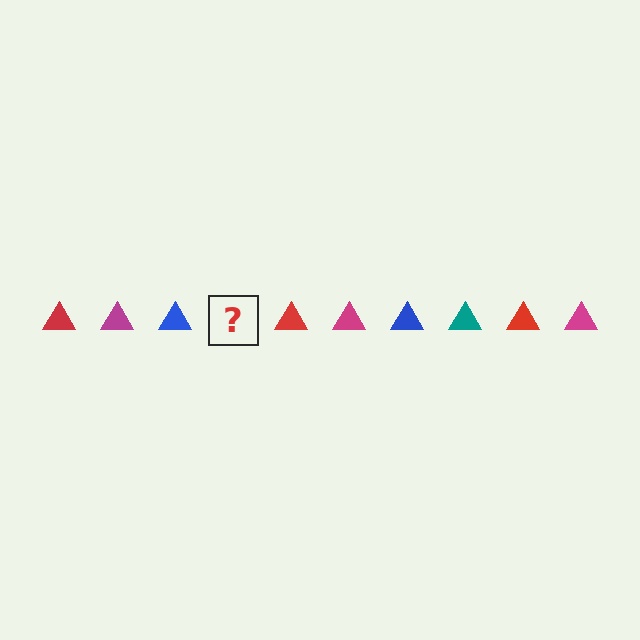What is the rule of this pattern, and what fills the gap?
The rule is that the pattern cycles through red, magenta, blue, teal triangles. The gap should be filled with a teal triangle.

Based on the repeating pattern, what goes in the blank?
The blank should be a teal triangle.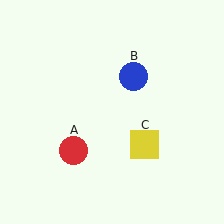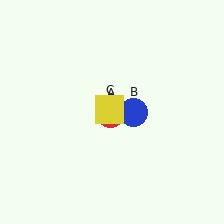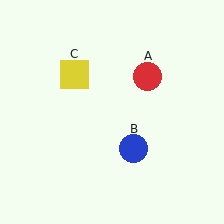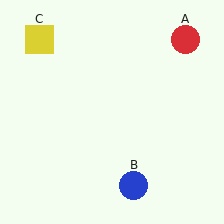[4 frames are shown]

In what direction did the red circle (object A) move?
The red circle (object A) moved up and to the right.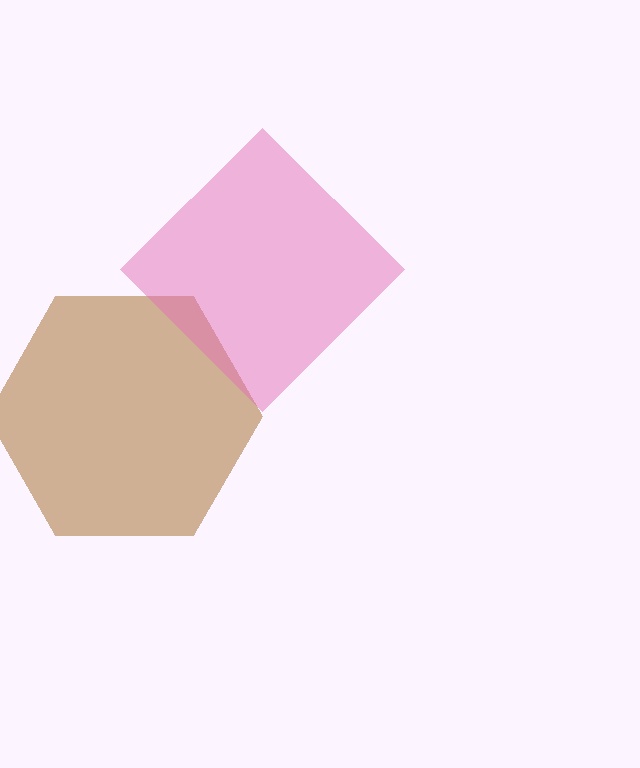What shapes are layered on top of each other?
The layered shapes are: a brown hexagon, a pink diamond.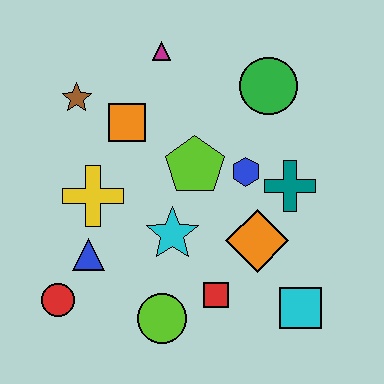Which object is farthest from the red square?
The magenta triangle is farthest from the red square.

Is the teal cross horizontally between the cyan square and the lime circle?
Yes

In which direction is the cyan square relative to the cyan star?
The cyan square is to the right of the cyan star.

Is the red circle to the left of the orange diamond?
Yes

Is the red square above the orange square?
No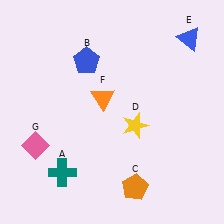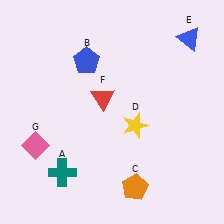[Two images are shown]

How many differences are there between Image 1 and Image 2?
There is 1 difference between the two images.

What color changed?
The triangle (F) changed from orange in Image 1 to red in Image 2.